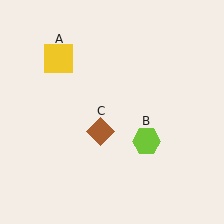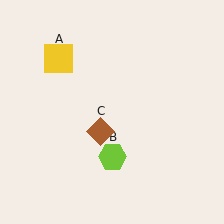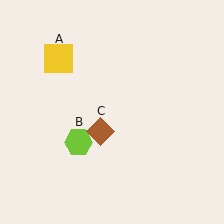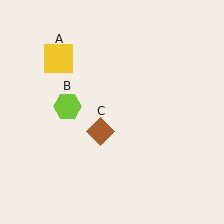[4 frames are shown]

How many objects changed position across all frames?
1 object changed position: lime hexagon (object B).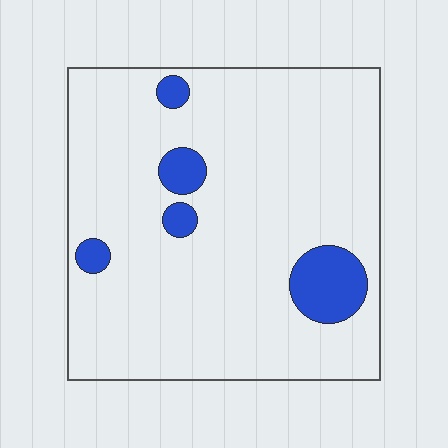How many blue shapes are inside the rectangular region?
5.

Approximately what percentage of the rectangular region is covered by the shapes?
Approximately 10%.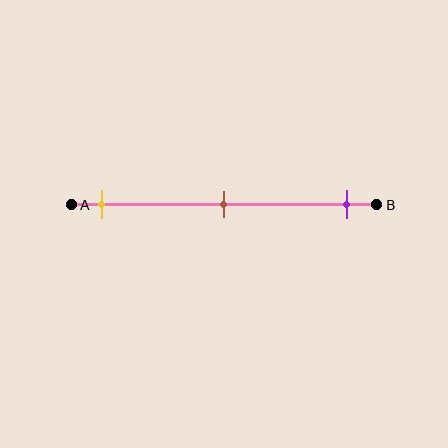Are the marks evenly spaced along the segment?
Yes, the marks are approximately evenly spaced.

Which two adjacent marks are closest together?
The yellow and brown marks are the closest adjacent pair.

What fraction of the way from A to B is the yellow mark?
The yellow mark is approximately 10% (0.1) of the way from A to B.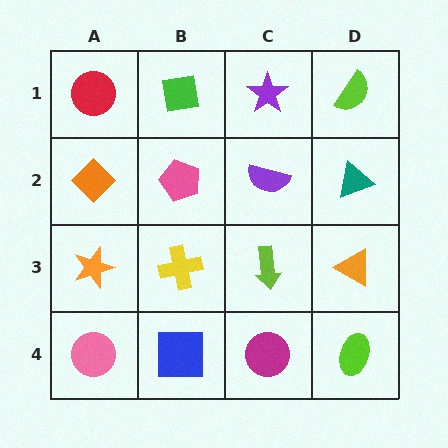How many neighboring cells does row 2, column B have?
4.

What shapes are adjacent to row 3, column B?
A pink pentagon (row 2, column B), a blue square (row 4, column B), an orange star (row 3, column A), a lime arrow (row 3, column C).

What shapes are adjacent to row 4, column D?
An orange triangle (row 3, column D), a magenta circle (row 4, column C).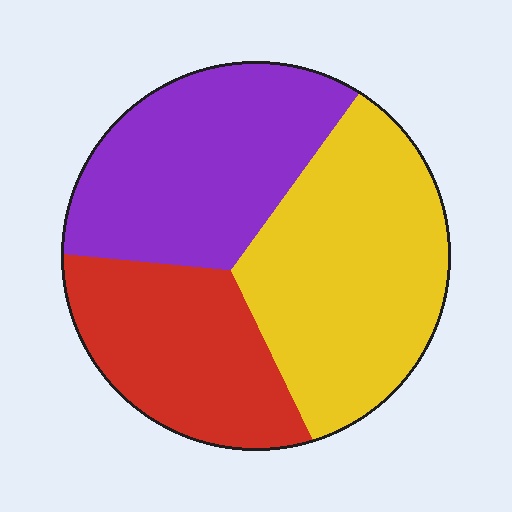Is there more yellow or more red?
Yellow.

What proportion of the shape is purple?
Purple covers 34% of the shape.